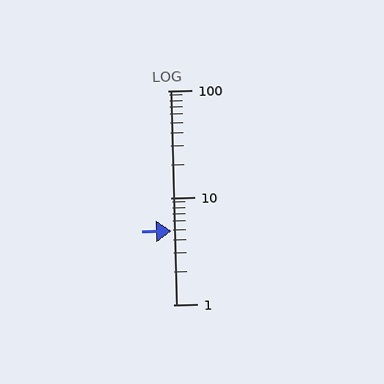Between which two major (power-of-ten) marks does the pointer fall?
The pointer is between 1 and 10.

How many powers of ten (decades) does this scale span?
The scale spans 2 decades, from 1 to 100.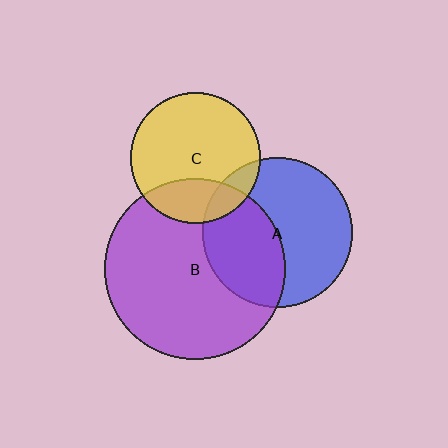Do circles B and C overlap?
Yes.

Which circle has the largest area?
Circle B (purple).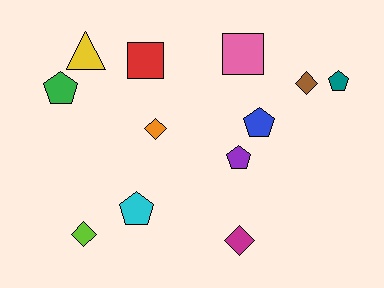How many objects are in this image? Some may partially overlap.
There are 12 objects.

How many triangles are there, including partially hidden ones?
There is 1 triangle.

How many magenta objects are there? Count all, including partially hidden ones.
There is 1 magenta object.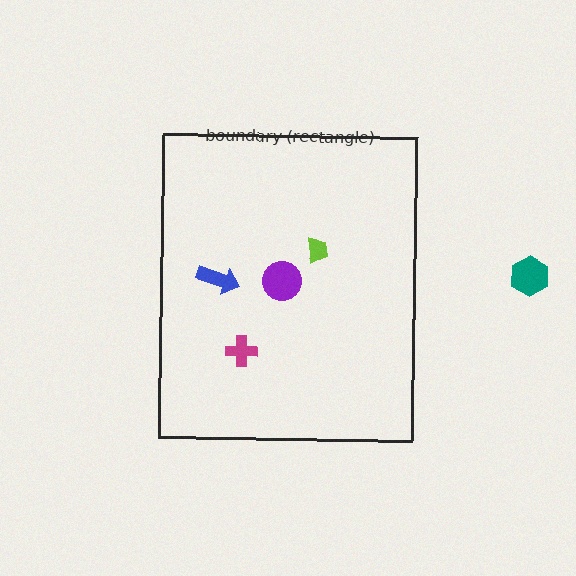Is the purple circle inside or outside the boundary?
Inside.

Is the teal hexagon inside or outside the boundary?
Outside.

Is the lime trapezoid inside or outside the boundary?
Inside.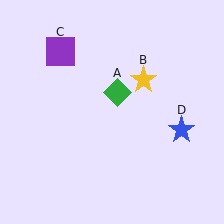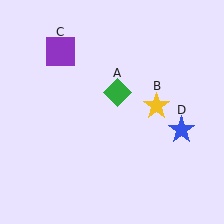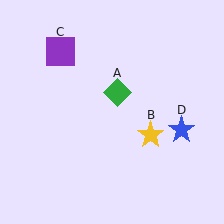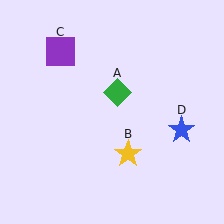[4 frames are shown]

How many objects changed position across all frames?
1 object changed position: yellow star (object B).